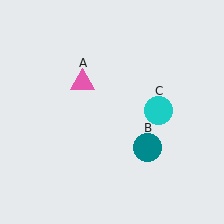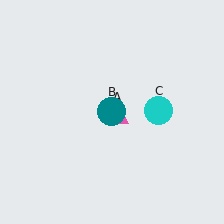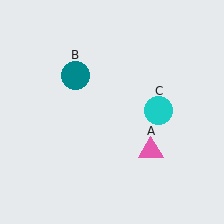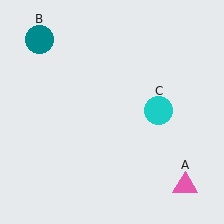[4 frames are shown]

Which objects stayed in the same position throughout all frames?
Cyan circle (object C) remained stationary.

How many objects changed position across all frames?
2 objects changed position: pink triangle (object A), teal circle (object B).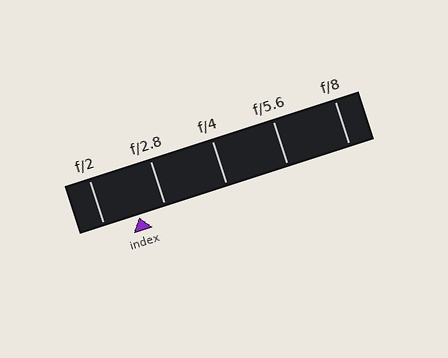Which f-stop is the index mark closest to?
The index mark is closest to f/2.8.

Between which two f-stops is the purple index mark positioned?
The index mark is between f/2 and f/2.8.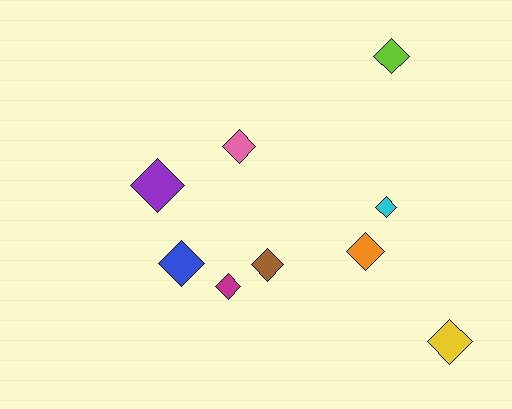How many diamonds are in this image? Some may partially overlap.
There are 9 diamonds.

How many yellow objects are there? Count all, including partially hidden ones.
There is 1 yellow object.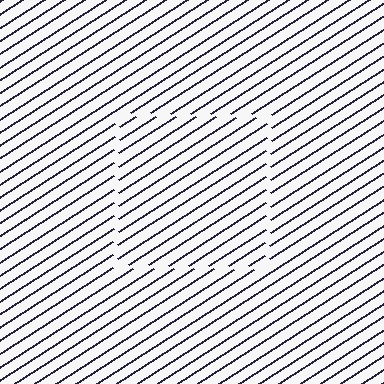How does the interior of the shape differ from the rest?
The interior of the shape contains the same grating, shifted by half a period — the contour is defined by the phase discontinuity where line-ends from the inner and outer gratings abut.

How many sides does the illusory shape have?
4 sides — the line-ends trace a square.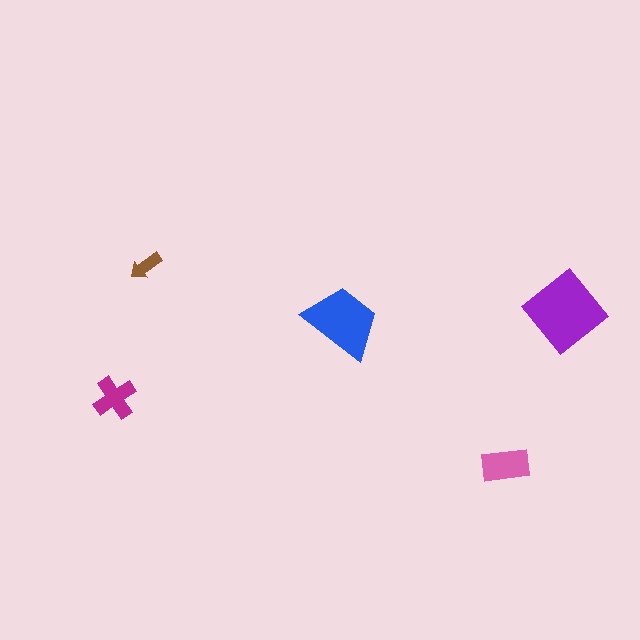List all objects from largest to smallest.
The purple diamond, the blue trapezoid, the pink rectangle, the magenta cross, the brown arrow.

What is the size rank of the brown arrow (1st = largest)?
5th.